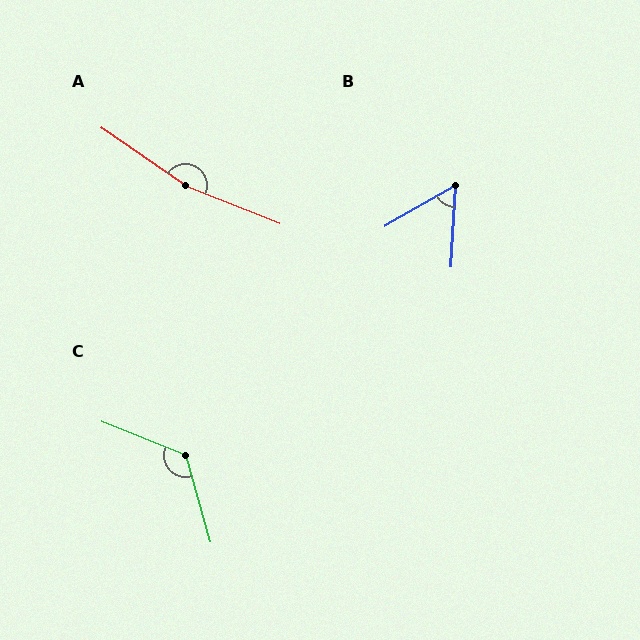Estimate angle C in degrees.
Approximately 128 degrees.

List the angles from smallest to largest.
B (57°), C (128°), A (167°).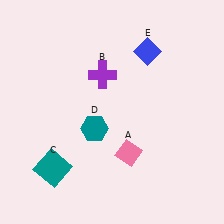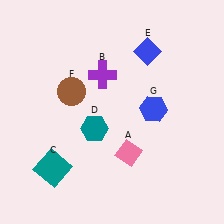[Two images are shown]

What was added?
A brown circle (F), a blue hexagon (G) were added in Image 2.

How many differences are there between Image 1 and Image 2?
There are 2 differences between the two images.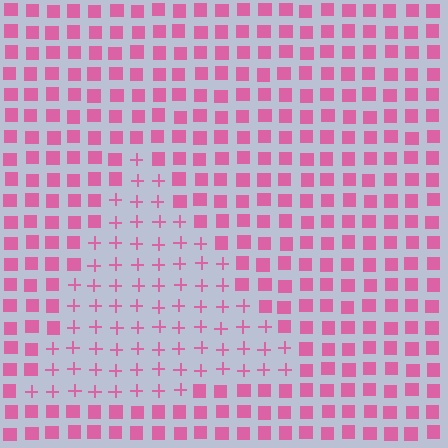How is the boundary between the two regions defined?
The boundary is defined by a change in element shape: plus signs inside vs. squares outside. All elements share the same color and spacing.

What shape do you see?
I see a triangle.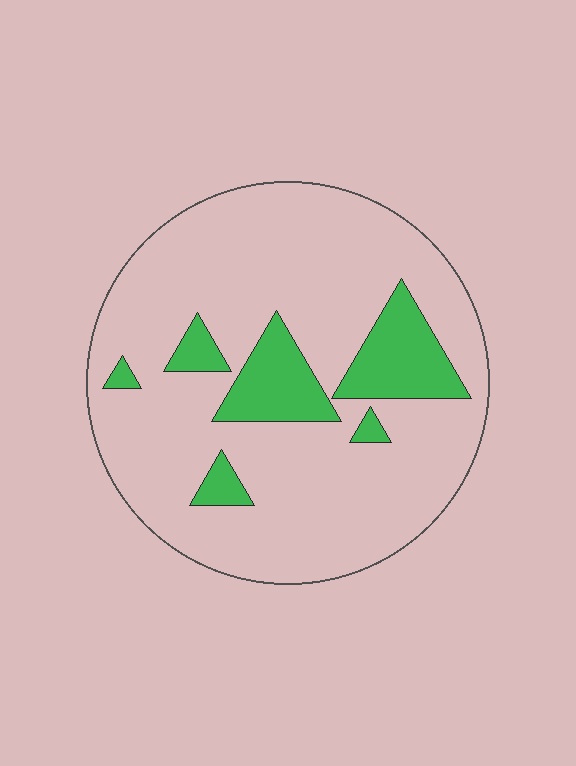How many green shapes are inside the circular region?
6.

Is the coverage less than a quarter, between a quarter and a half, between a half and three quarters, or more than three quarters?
Less than a quarter.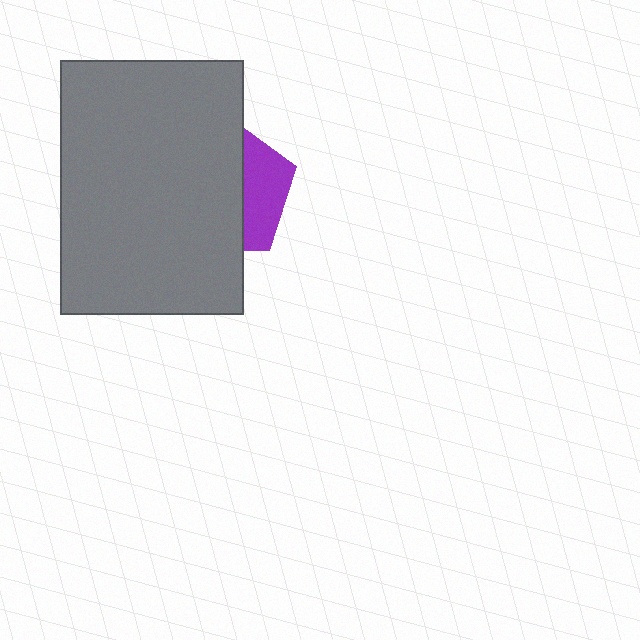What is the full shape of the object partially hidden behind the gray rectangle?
The partially hidden object is a purple pentagon.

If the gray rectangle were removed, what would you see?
You would see the complete purple pentagon.